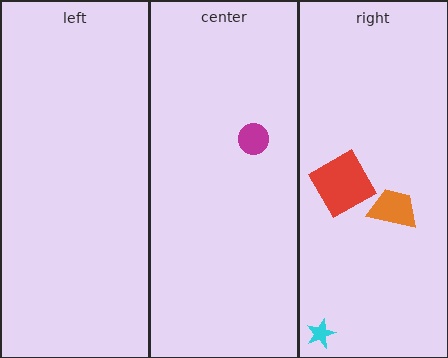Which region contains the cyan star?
The right region.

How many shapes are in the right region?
3.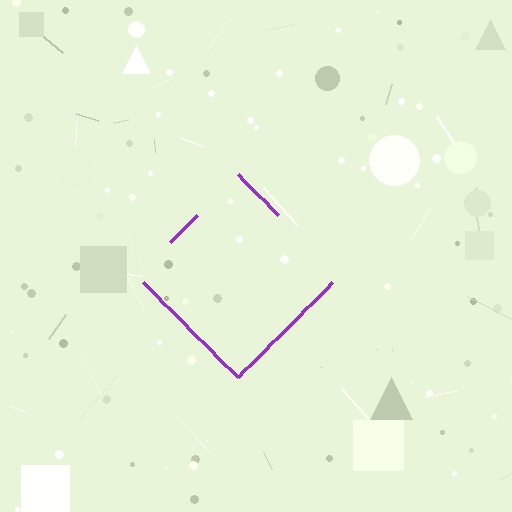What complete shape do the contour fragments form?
The contour fragments form a diamond.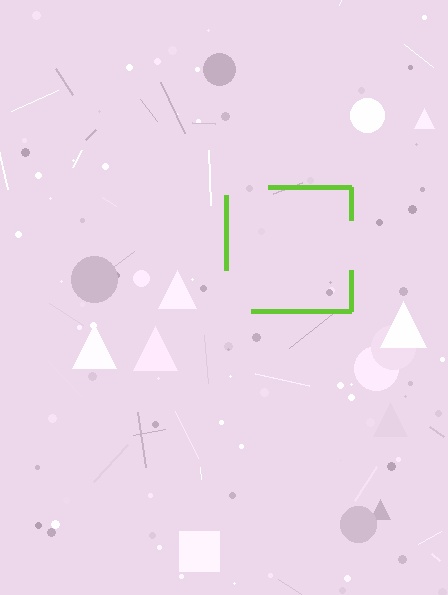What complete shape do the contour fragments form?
The contour fragments form a square.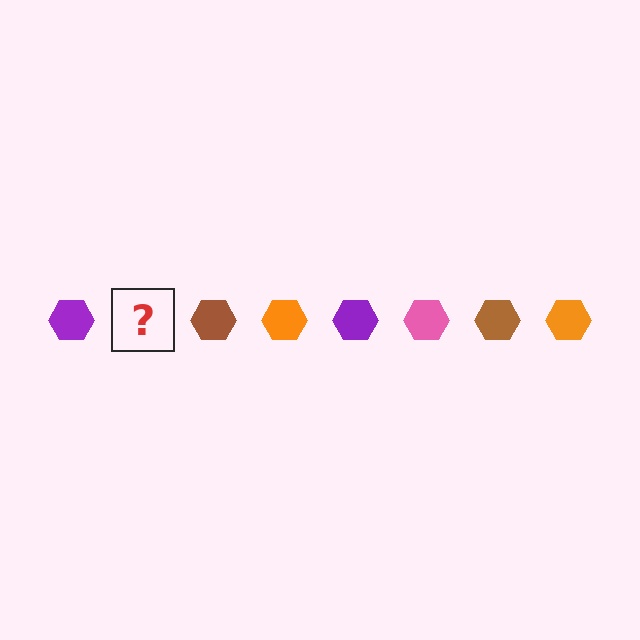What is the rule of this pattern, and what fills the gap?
The rule is that the pattern cycles through purple, pink, brown, orange hexagons. The gap should be filled with a pink hexagon.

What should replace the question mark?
The question mark should be replaced with a pink hexagon.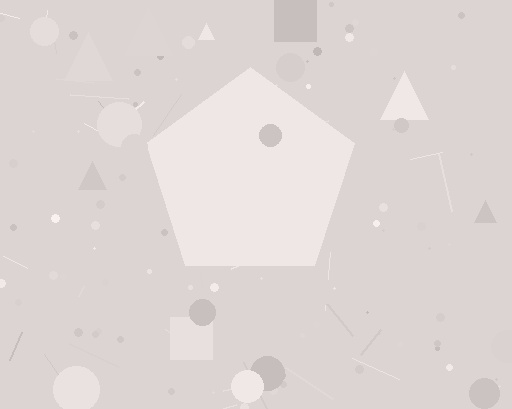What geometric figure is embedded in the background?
A pentagon is embedded in the background.